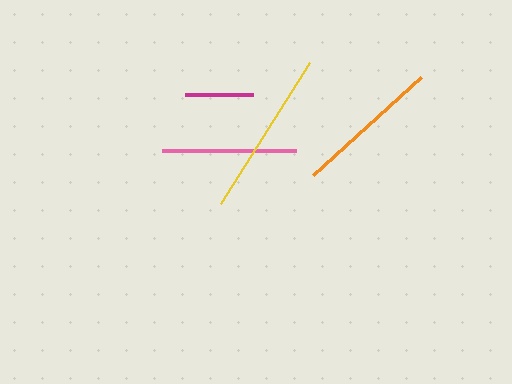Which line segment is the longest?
The yellow line is the longest at approximately 166 pixels.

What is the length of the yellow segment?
The yellow segment is approximately 166 pixels long.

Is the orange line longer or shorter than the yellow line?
The yellow line is longer than the orange line.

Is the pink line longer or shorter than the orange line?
The orange line is longer than the pink line.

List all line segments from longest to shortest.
From longest to shortest: yellow, orange, pink, magenta.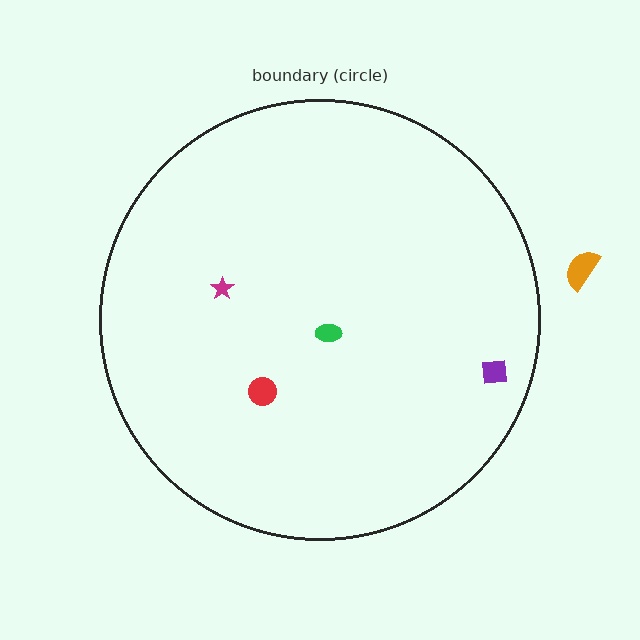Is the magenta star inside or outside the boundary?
Inside.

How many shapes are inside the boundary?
4 inside, 1 outside.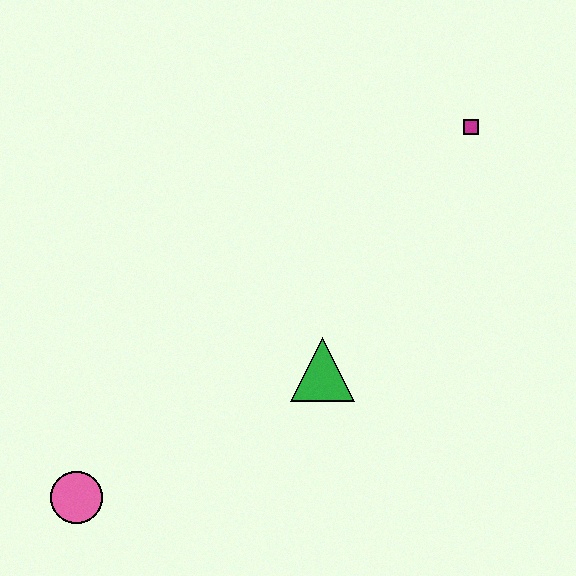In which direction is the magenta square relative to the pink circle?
The magenta square is to the right of the pink circle.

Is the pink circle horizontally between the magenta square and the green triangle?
No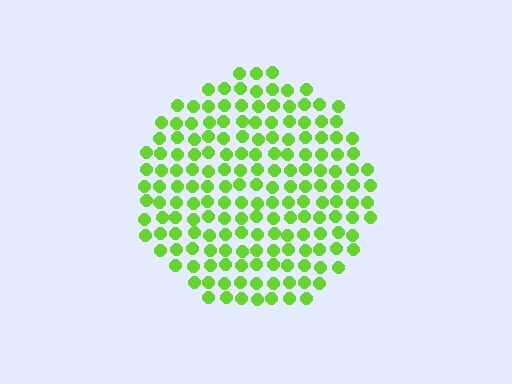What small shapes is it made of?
It is made of small circles.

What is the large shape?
The large shape is a circle.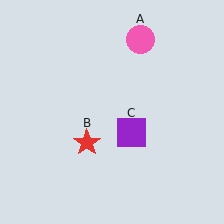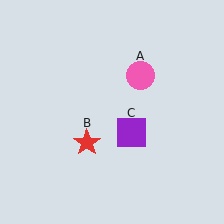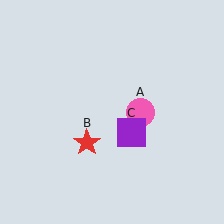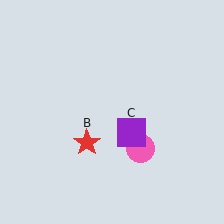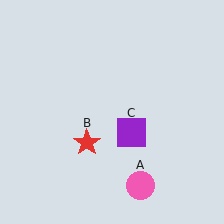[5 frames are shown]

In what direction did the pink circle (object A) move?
The pink circle (object A) moved down.